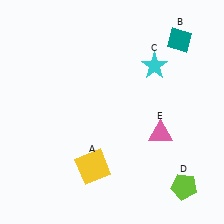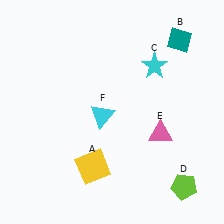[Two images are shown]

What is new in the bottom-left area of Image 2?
A cyan triangle (F) was added in the bottom-left area of Image 2.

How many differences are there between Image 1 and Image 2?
There is 1 difference between the two images.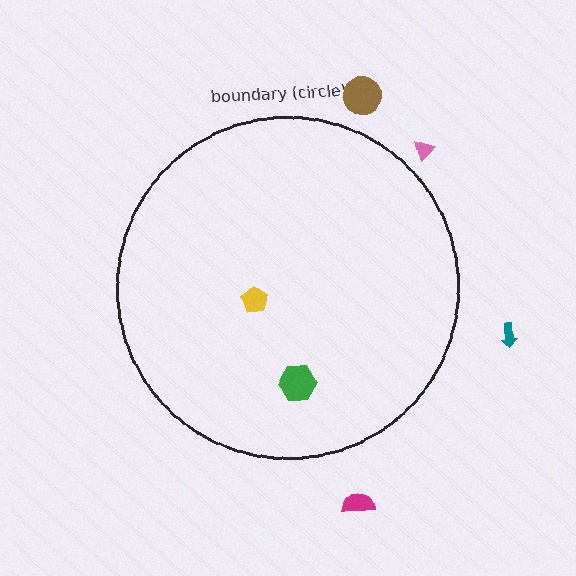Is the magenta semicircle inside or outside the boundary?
Outside.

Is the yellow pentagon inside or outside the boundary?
Inside.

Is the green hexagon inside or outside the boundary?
Inside.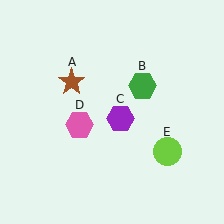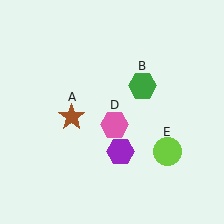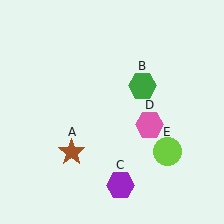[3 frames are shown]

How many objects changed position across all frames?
3 objects changed position: brown star (object A), purple hexagon (object C), pink hexagon (object D).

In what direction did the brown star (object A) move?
The brown star (object A) moved down.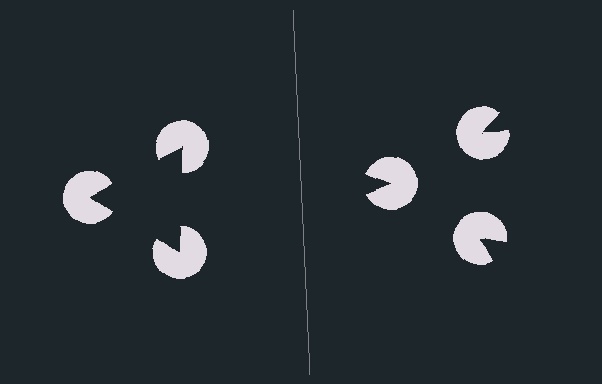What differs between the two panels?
The pac-man discs are positioned identically on both sides; only the wedge orientations differ. On the left they align to a triangle; on the right they are misaligned.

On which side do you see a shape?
An illusory triangle appears on the left side. On the right side the wedge cuts are rotated, so no coherent shape forms.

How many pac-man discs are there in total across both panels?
6 — 3 on each side.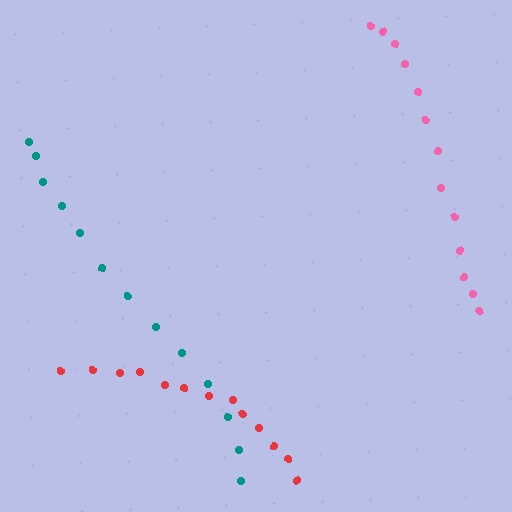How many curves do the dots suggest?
There are 3 distinct paths.